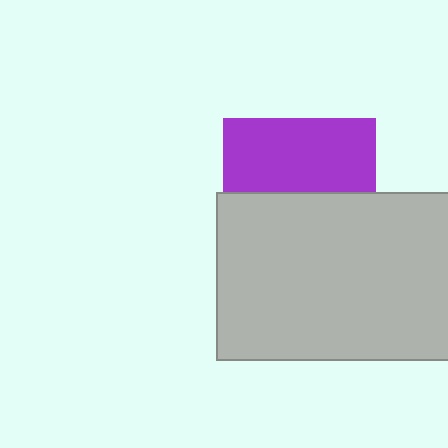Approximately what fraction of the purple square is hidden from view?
Roughly 52% of the purple square is hidden behind the light gray rectangle.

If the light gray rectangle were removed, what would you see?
You would see the complete purple square.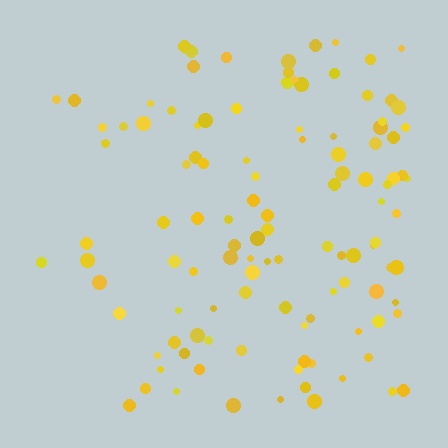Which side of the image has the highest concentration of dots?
The right.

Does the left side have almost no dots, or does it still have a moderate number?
Still a moderate number, just noticeably fewer than the right.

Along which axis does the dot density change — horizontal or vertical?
Horizontal.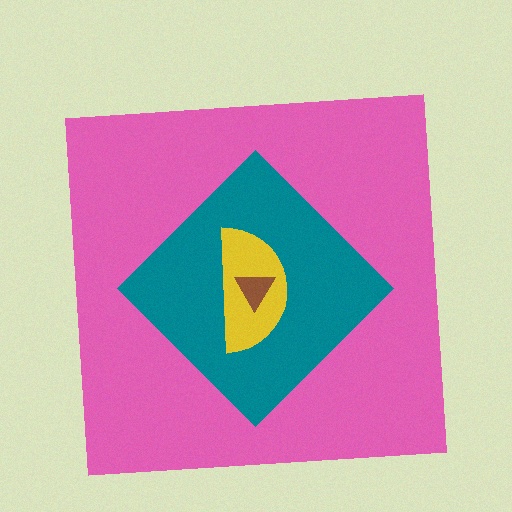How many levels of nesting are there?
4.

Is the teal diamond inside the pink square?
Yes.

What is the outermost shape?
The pink square.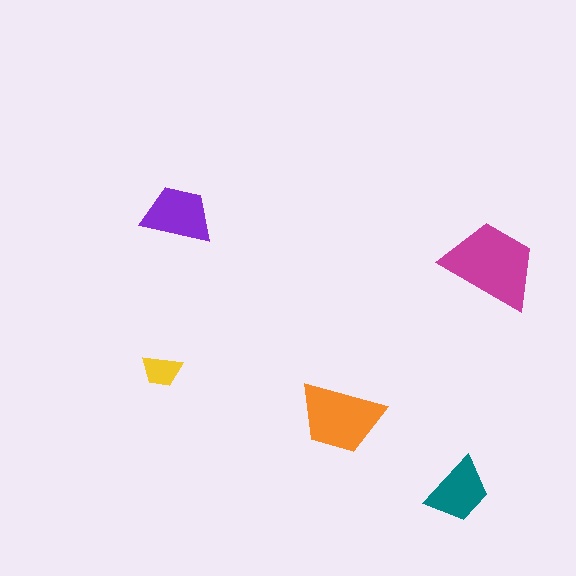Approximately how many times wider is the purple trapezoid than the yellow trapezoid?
About 2 times wider.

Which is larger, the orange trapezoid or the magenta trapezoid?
The magenta one.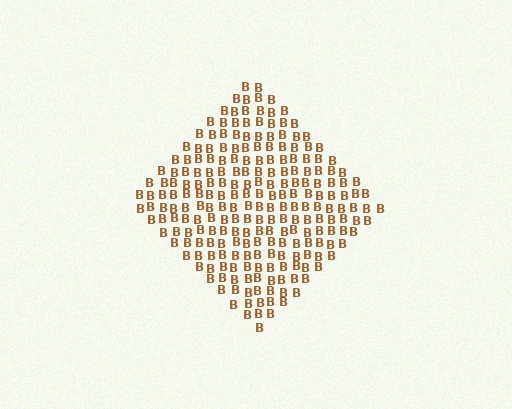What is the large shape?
The large shape is a diamond.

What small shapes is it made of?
It is made of small letter B's.